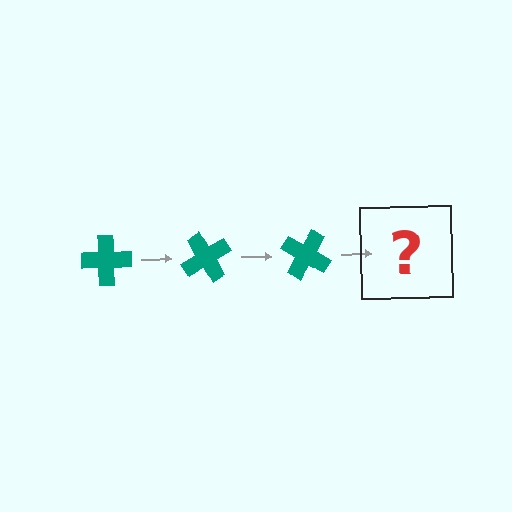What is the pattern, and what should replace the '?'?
The pattern is that the cross rotates 60 degrees each step. The '?' should be a teal cross rotated 180 degrees.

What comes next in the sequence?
The next element should be a teal cross rotated 180 degrees.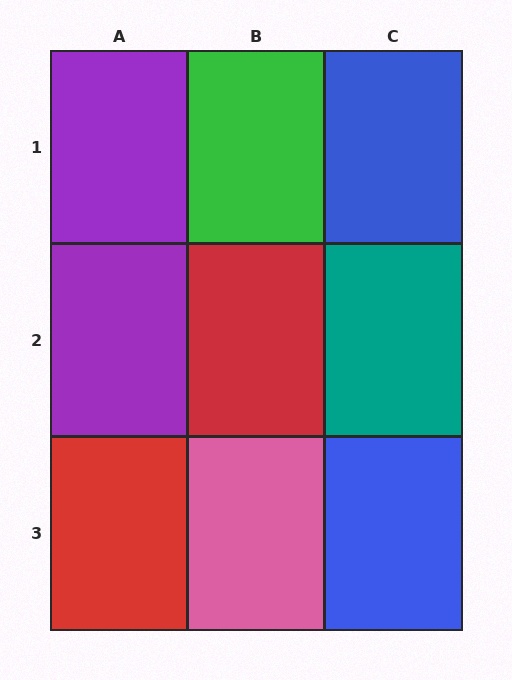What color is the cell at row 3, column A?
Red.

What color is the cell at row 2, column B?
Red.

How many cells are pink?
1 cell is pink.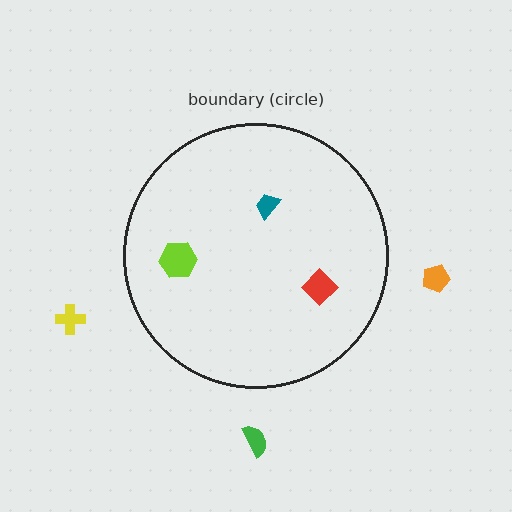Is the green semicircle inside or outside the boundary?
Outside.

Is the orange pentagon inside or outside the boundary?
Outside.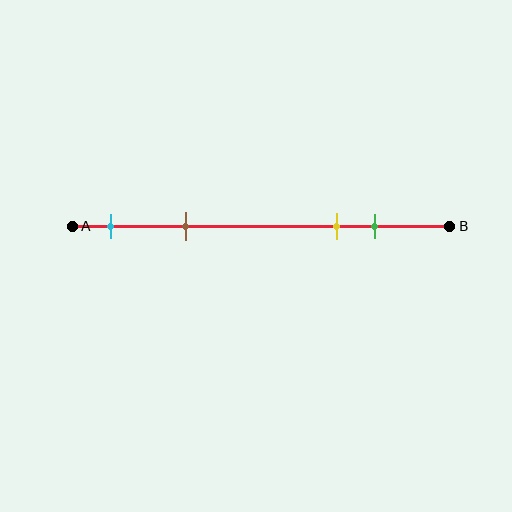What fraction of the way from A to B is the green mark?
The green mark is approximately 80% (0.8) of the way from A to B.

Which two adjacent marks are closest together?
The yellow and green marks are the closest adjacent pair.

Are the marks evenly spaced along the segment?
No, the marks are not evenly spaced.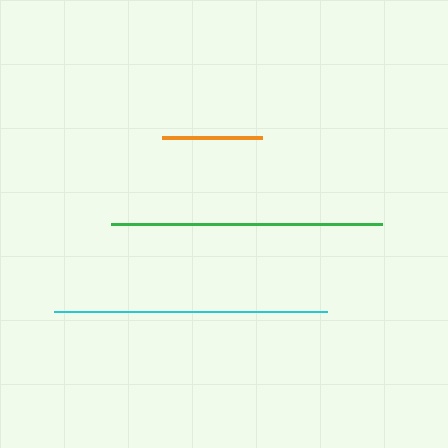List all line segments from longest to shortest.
From longest to shortest: cyan, green, orange.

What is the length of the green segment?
The green segment is approximately 270 pixels long.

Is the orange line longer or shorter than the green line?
The green line is longer than the orange line.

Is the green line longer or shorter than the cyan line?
The cyan line is longer than the green line.